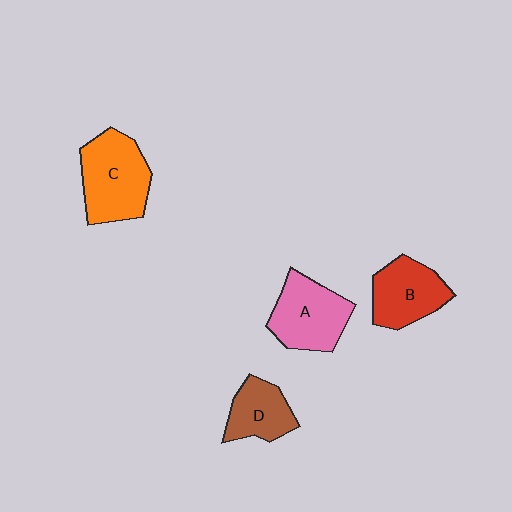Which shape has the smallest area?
Shape D (brown).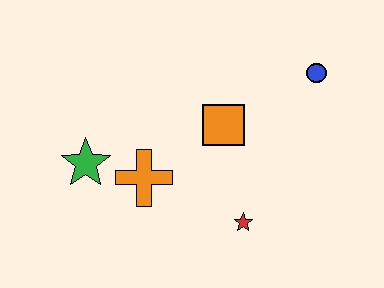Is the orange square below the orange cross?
No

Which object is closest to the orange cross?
The green star is closest to the orange cross.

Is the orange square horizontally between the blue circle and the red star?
No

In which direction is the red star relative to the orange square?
The red star is below the orange square.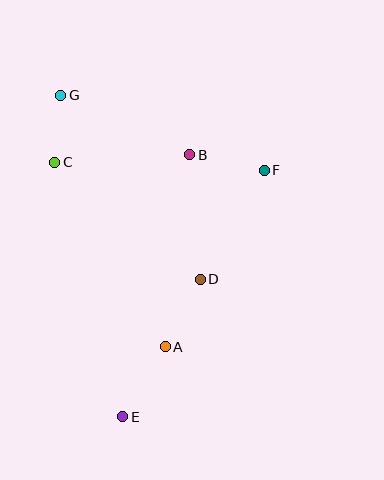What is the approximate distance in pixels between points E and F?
The distance between E and F is approximately 284 pixels.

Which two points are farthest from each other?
Points E and G are farthest from each other.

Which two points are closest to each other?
Points C and G are closest to each other.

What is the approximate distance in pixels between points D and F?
The distance between D and F is approximately 126 pixels.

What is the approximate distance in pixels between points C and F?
The distance between C and F is approximately 209 pixels.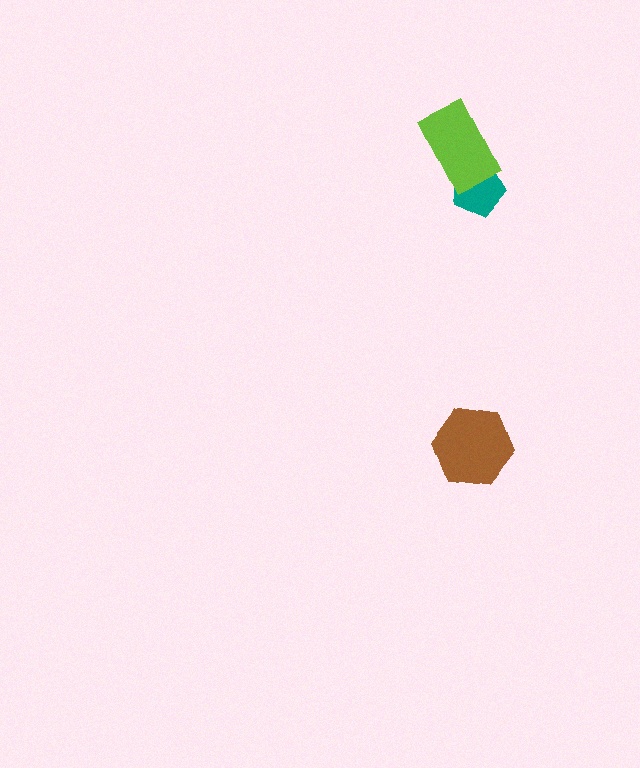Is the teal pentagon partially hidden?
Yes, it is partially covered by another shape.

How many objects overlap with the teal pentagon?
1 object overlaps with the teal pentagon.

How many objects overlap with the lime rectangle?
1 object overlaps with the lime rectangle.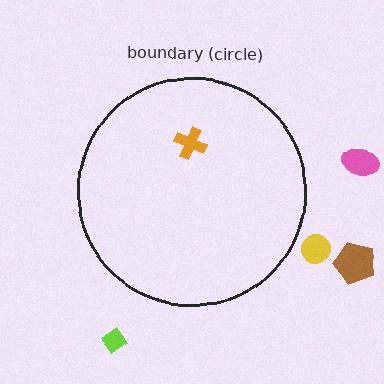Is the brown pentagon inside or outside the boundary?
Outside.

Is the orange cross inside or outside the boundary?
Inside.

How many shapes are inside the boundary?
1 inside, 4 outside.